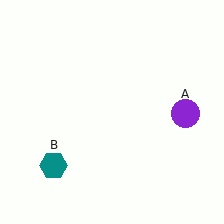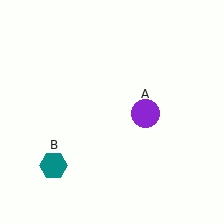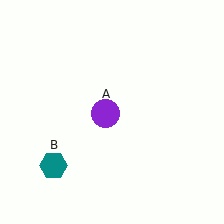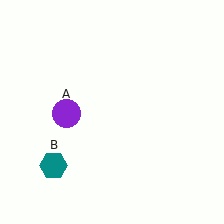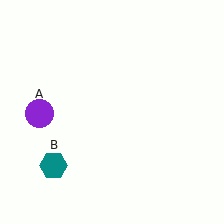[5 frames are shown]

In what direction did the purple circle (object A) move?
The purple circle (object A) moved left.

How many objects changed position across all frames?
1 object changed position: purple circle (object A).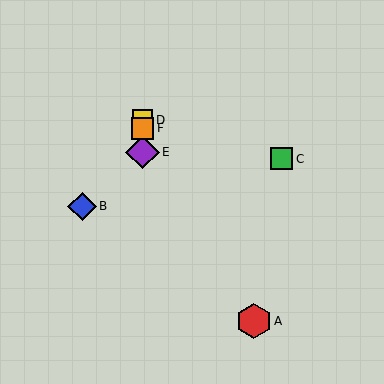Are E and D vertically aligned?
Yes, both are at x≈142.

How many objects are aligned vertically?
3 objects (D, E, F) are aligned vertically.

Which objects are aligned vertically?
Objects D, E, F are aligned vertically.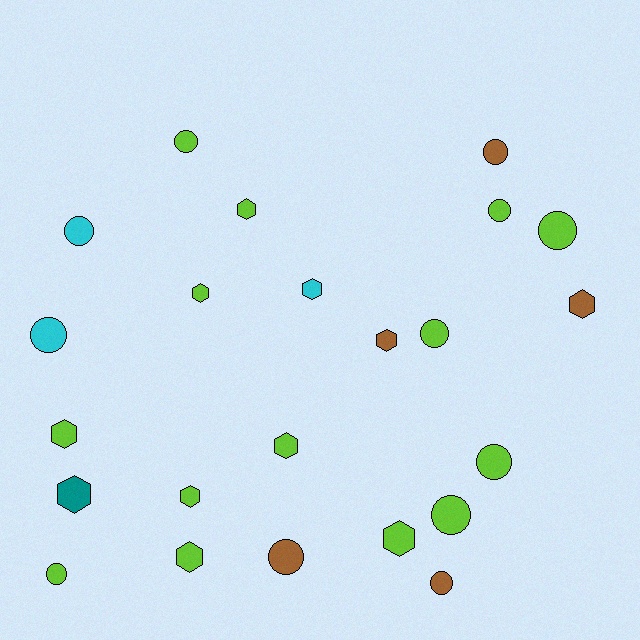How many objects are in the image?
There are 23 objects.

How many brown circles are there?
There are 3 brown circles.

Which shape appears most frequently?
Circle, with 12 objects.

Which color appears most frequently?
Lime, with 14 objects.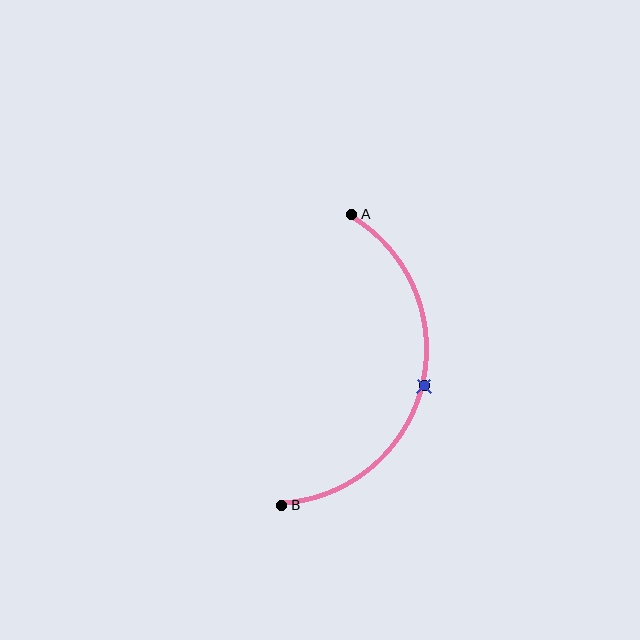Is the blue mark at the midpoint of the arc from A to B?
Yes. The blue mark lies on the arc at equal arc-length from both A and B — it is the arc midpoint.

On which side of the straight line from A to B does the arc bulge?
The arc bulges to the right of the straight line connecting A and B.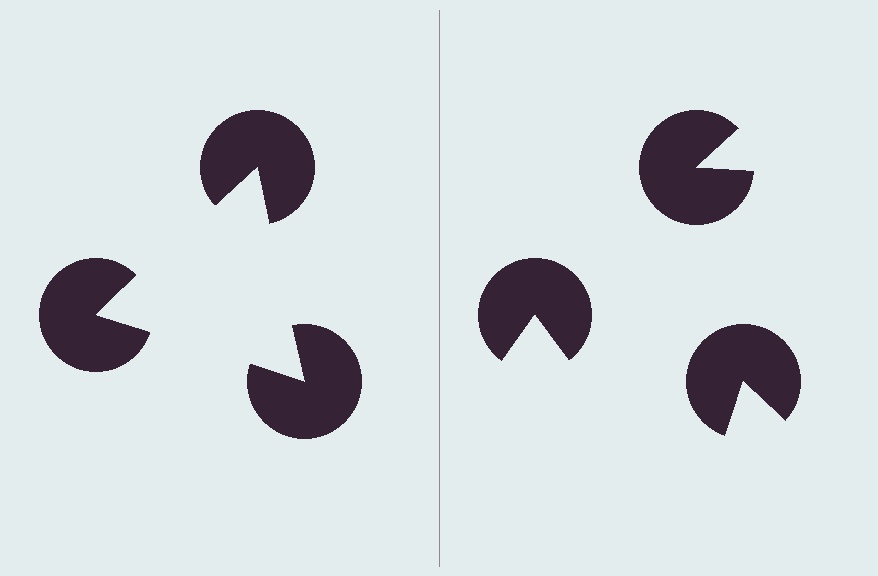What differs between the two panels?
The pac-man discs are positioned identically on both sides; only the wedge orientations differ. On the left they align to a triangle; on the right they are misaligned.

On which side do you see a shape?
An illusory triangle appears on the left side. On the right side the wedge cuts are rotated, so no coherent shape forms.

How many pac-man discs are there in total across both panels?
6 — 3 on each side.